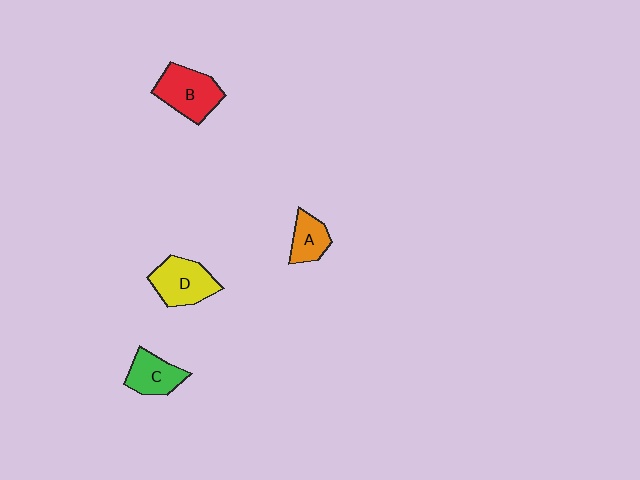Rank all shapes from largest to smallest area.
From largest to smallest: B (red), D (yellow), C (green), A (orange).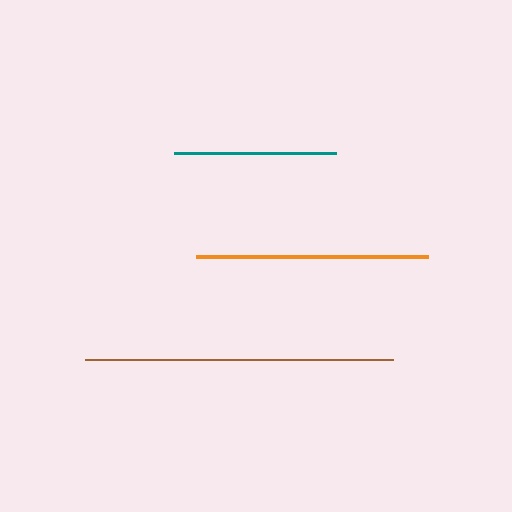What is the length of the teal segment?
The teal segment is approximately 161 pixels long.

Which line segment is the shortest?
The teal line is the shortest at approximately 161 pixels.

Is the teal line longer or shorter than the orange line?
The orange line is longer than the teal line.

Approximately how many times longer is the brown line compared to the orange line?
The brown line is approximately 1.3 times the length of the orange line.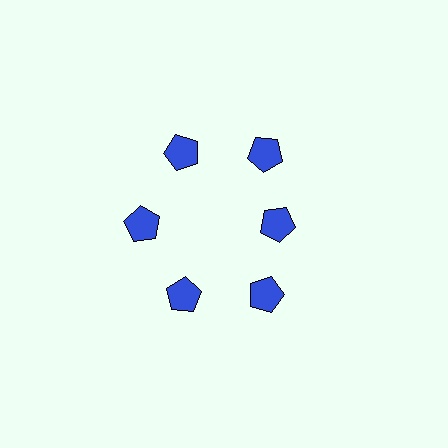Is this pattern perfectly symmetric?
No. The 6 blue pentagons are arranged in a ring, but one element near the 3 o'clock position is pulled inward toward the center, breaking the 6-fold rotational symmetry.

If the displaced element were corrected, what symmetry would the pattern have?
It would have 6-fold rotational symmetry — the pattern would map onto itself every 60 degrees.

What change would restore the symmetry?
The symmetry would be restored by moving it outward, back onto the ring so that all 6 pentagons sit at equal angles and equal distance from the center.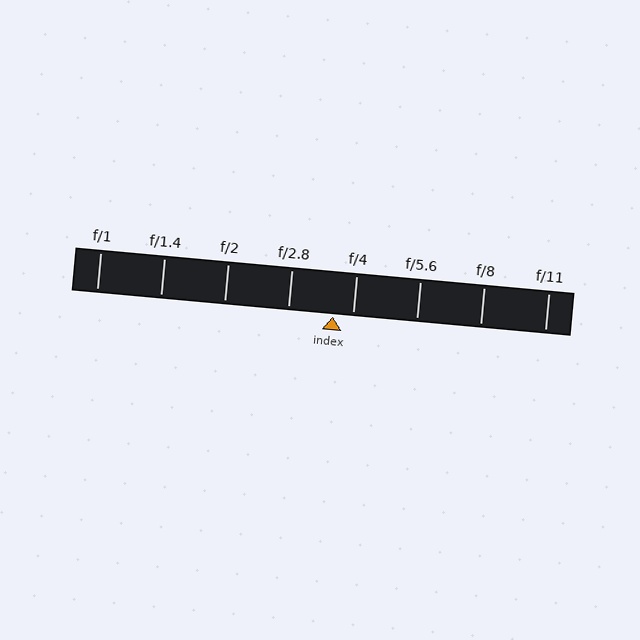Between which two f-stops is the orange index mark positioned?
The index mark is between f/2.8 and f/4.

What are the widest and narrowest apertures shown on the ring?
The widest aperture shown is f/1 and the narrowest is f/11.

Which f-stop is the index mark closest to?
The index mark is closest to f/4.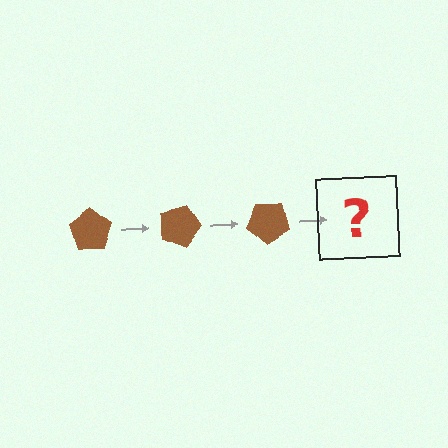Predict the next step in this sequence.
The next step is a brown pentagon rotated 60 degrees.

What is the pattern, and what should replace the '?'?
The pattern is that the pentagon rotates 20 degrees each step. The '?' should be a brown pentagon rotated 60 degrees.